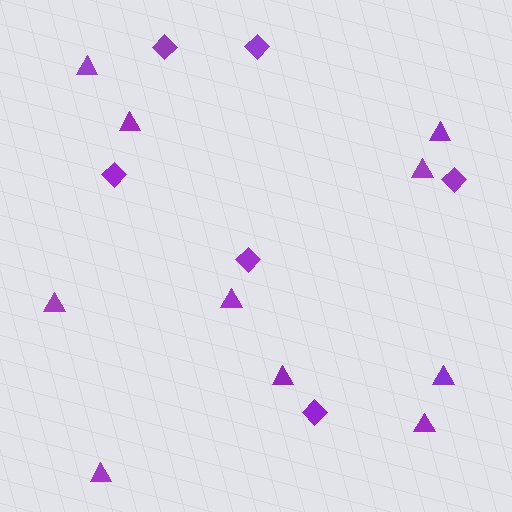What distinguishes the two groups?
There are 2 groups: one group of diamonds (6) and one group of triangles (10).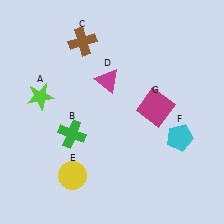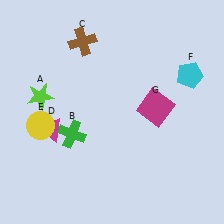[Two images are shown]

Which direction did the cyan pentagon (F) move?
The cyan pentagon (F) moved up.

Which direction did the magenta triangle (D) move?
The magenta triangle (D) moved left.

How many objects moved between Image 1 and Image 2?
3 objects moved between the two images.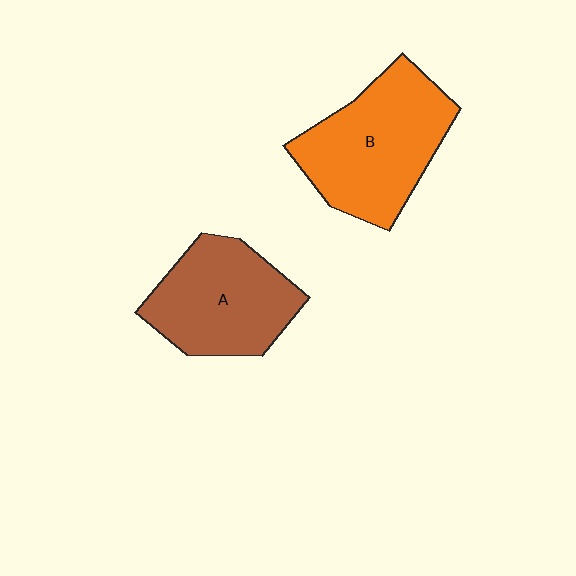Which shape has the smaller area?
Shape A (brown).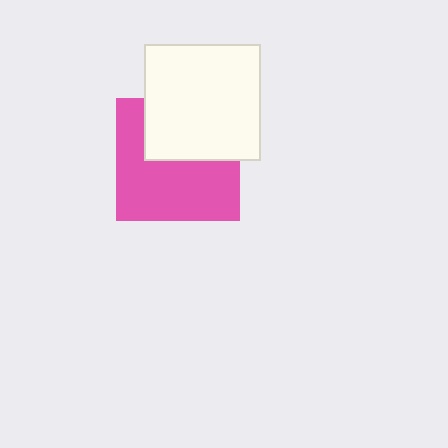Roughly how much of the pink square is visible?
About half of it is visible (roughly 60%).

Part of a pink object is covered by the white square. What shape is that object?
It is a square.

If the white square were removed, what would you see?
You would see the complete pink square.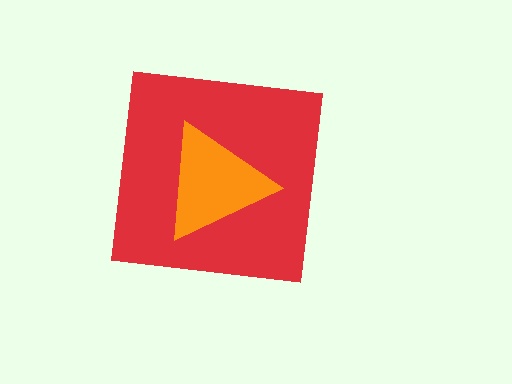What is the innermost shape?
The orange triangle.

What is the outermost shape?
The red square.